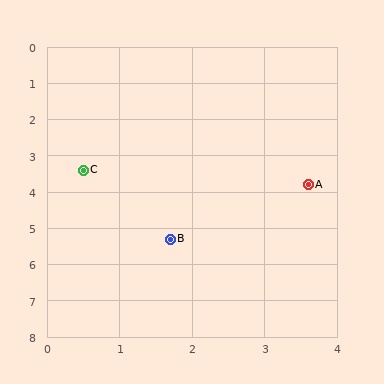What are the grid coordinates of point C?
Point C is at approximately (0.5, 3.4).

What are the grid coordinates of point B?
Point B is at approximately (1.7, 5.3).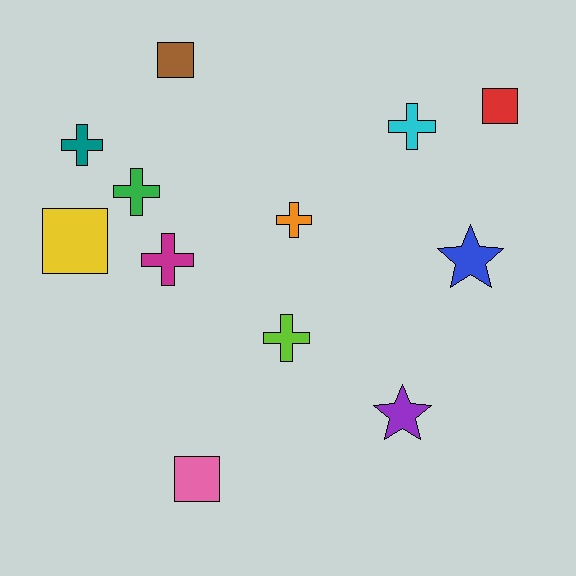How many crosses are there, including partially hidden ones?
There are 6 crosses.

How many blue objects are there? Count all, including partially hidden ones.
There is 1 blue object.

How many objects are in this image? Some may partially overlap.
There are 12 objects.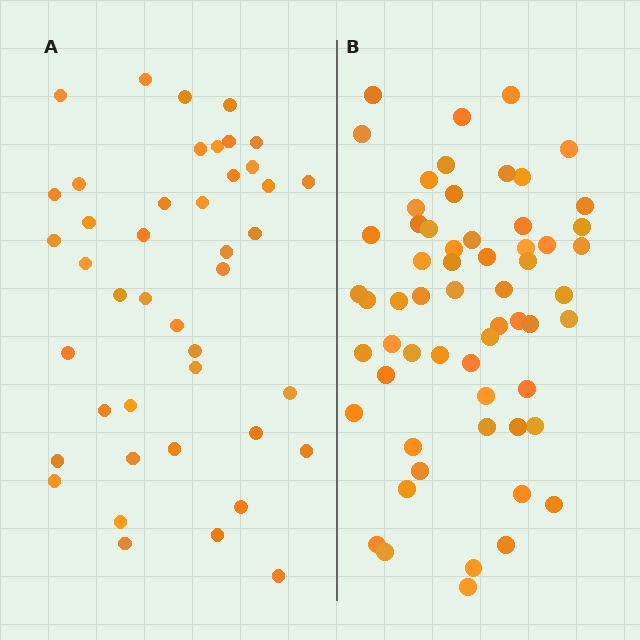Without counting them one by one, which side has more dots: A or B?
Region B (the right region) has more dots.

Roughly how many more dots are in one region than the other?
Region B has approximately 15 more dots than region A.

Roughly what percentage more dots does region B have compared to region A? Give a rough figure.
About 40% more.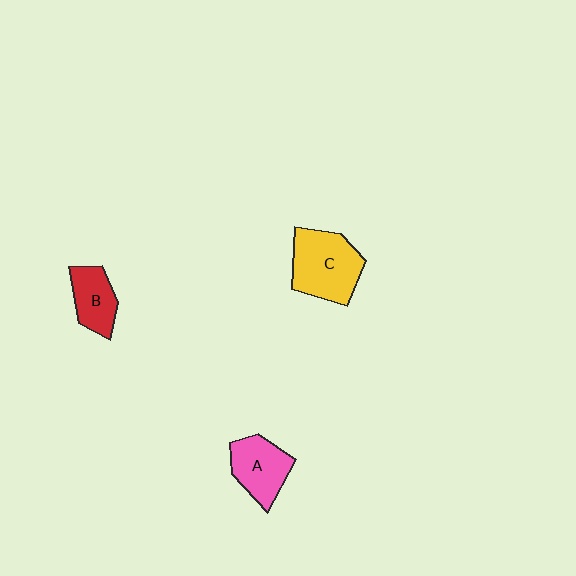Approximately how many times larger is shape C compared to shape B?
Approximately 1.7 times.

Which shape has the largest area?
Shape C (yellow).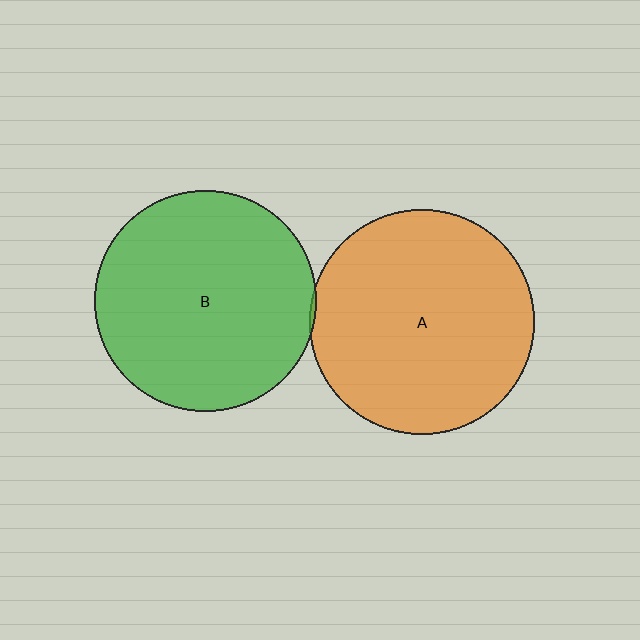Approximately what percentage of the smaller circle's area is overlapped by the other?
Approximately 5%.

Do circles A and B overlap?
Yes.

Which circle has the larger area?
Circle A (orange).